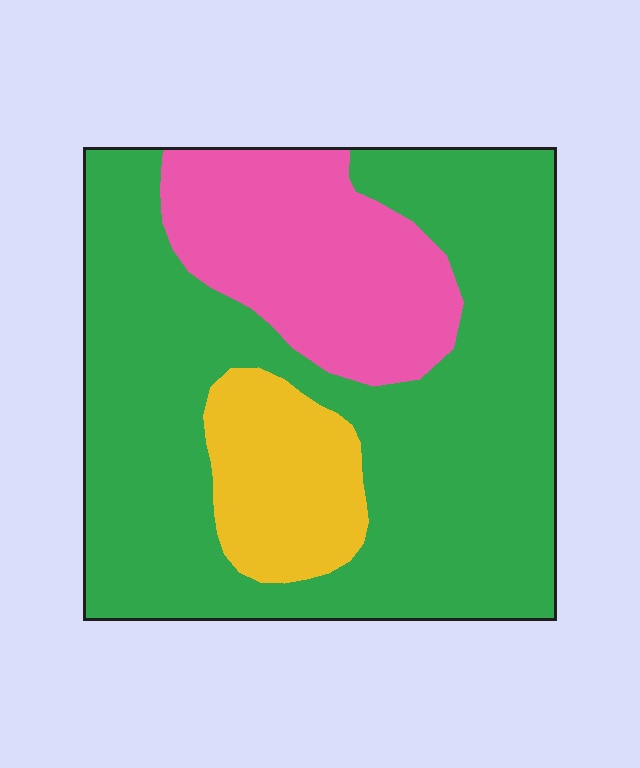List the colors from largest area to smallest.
From largest to smallest: green, pink, yellow.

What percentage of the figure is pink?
Pink covers 22% of the figure.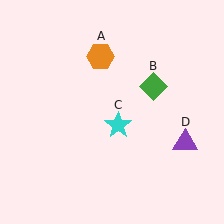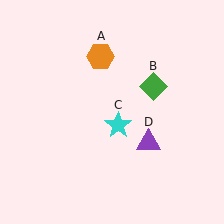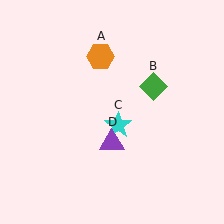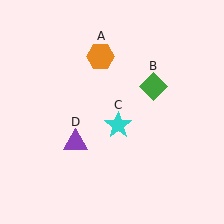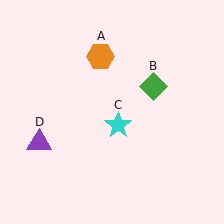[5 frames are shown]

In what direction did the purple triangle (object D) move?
The purple triangle (object D) moved left.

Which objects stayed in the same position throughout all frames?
Orange hexagon (object A) and green diamond (object B) and cyan star (object C) remained stationary.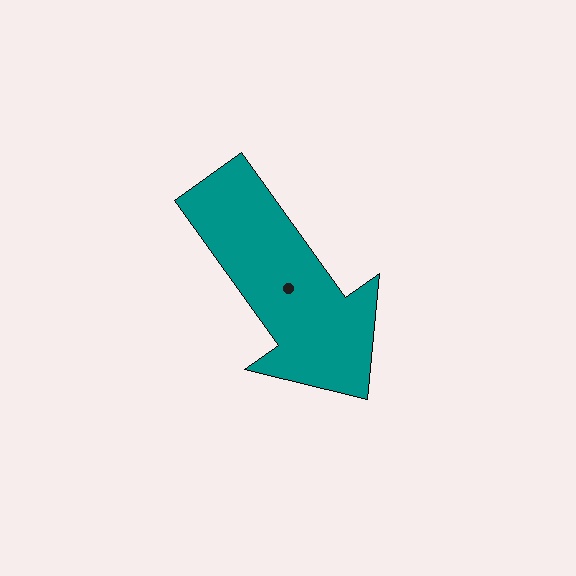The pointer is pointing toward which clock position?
Roughly 5 o'clock.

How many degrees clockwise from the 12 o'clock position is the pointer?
Approximately 144 degrees.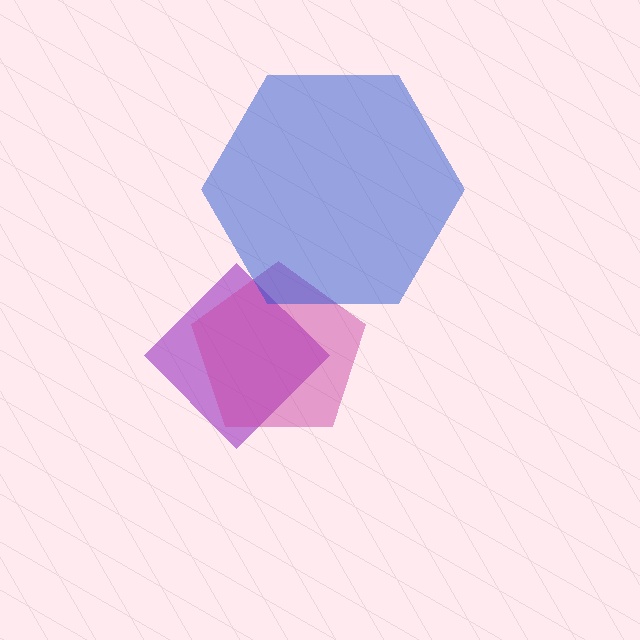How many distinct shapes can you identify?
There are 3 distinct shapes: a purple diamond, a magenta pentagon, a blue hexagon.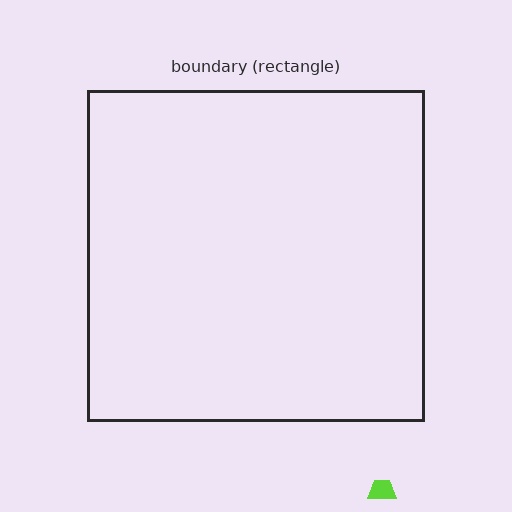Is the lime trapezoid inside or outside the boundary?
Outside.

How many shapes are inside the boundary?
0 inside, 1 outside.